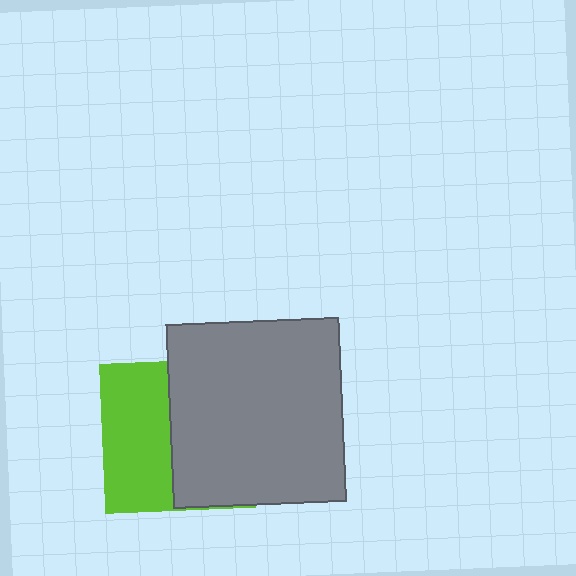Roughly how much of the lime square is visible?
About half of it is visible (roughly 45%).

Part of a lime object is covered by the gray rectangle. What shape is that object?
It is a square.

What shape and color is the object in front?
The object in front is a gray rectangle.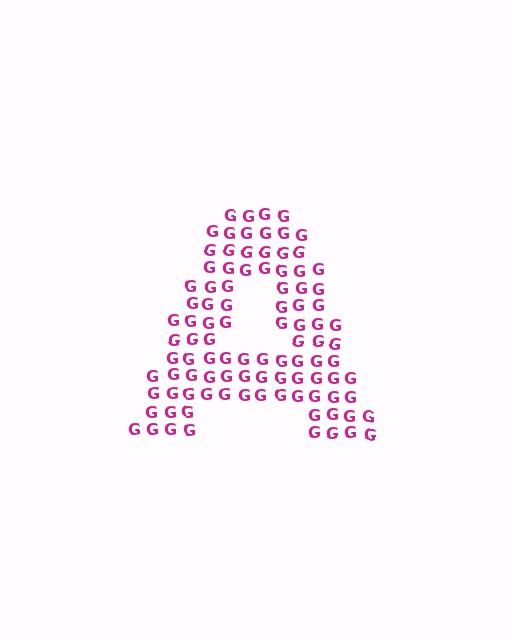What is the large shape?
The large shape is the letter A.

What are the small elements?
The small elements are letter G's.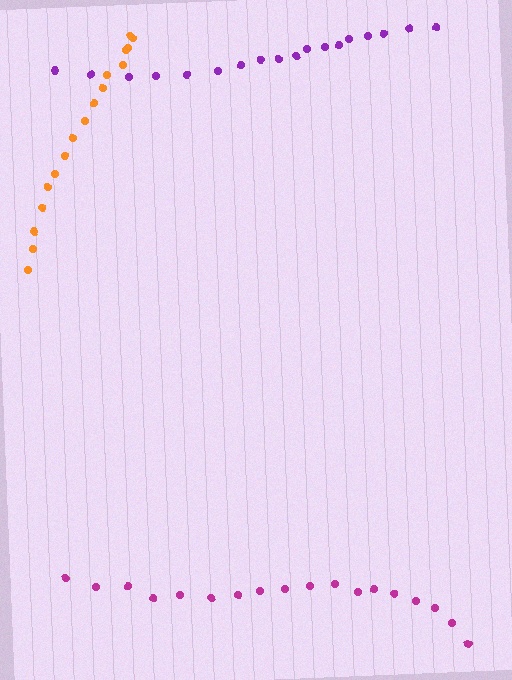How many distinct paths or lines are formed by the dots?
There are 3 distinct paths.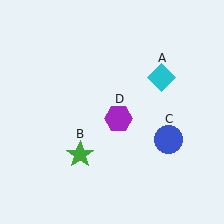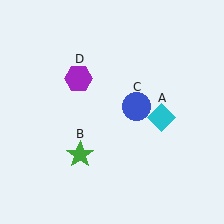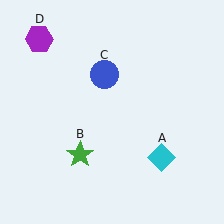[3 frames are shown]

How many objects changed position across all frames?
3 objects changed position: cyan diamond (object A), blue circle (object C), purple hexagon (object D).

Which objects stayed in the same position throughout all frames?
Green star (object B) remained stationary.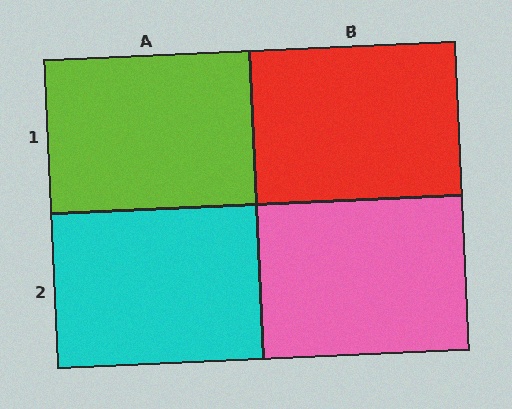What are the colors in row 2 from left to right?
Cyan, pink.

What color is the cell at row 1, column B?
Red.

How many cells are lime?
1 cell is lime.